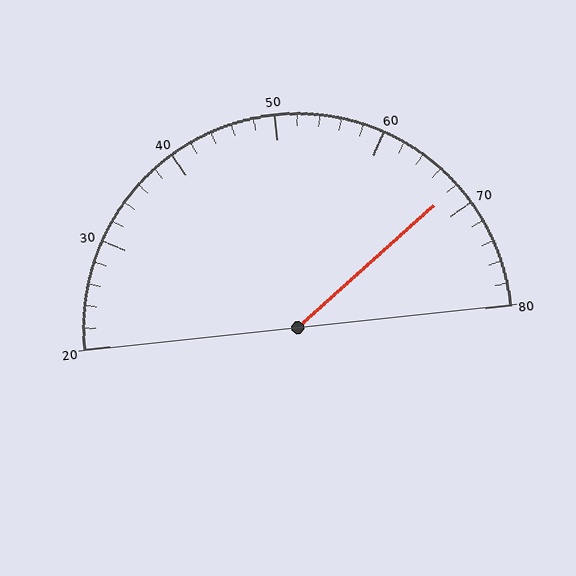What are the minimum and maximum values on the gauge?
The gauge ranges from 20 to 80.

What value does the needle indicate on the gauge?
The needle indicates approximately 68.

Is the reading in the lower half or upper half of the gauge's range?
The reading is in the upper half of the range (20 to 80).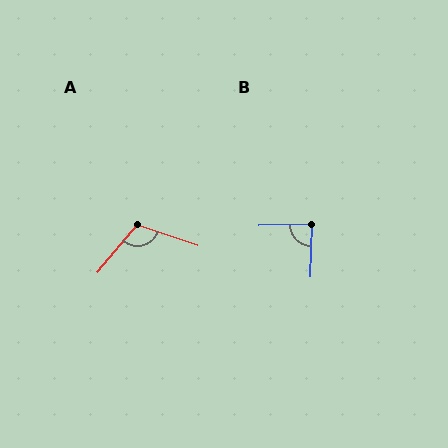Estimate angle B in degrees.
Approximately 87 degrees.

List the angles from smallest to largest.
B (87°), A (111°).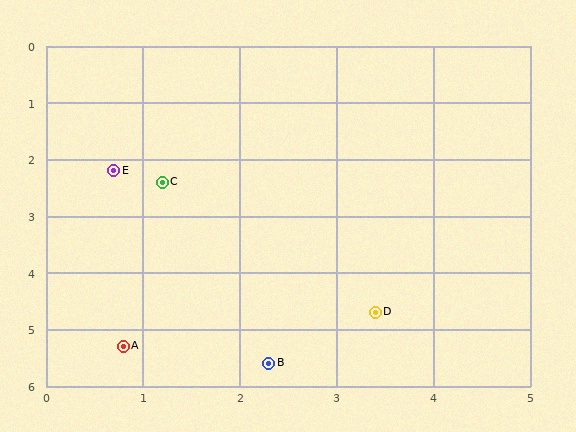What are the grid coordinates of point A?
Point A is at approximately (0.8, 5.3).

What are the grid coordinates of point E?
Point E is at approximately (0.7, 2.2).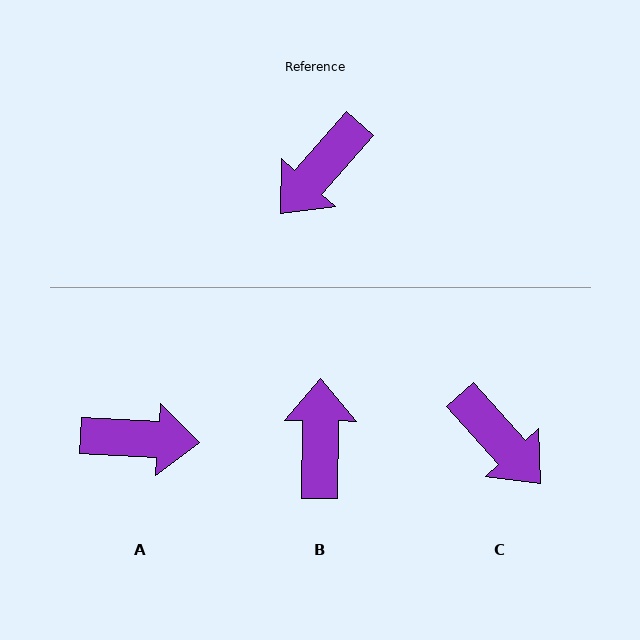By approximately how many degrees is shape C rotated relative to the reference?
Approximately 83 degrees counter-clockwise.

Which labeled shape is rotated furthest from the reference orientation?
B, about 139 degrees away.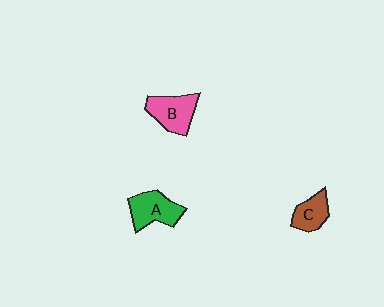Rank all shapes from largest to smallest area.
From largest to smallest: B (pink), A (green), C (brown).